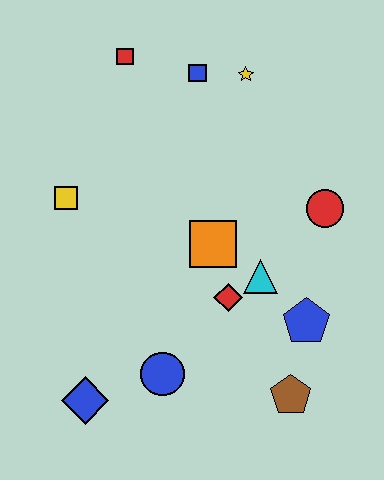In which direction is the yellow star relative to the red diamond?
The yellow star is above the red diamond.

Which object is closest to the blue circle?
The blue diamond is closest to the blue circle.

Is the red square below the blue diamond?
No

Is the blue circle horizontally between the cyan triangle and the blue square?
No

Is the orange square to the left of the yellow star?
Yes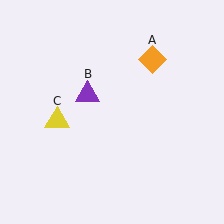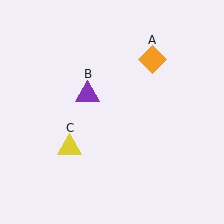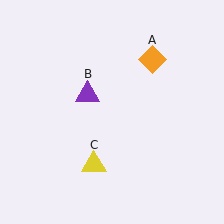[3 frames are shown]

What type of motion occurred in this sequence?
The yellow triangle (object C) rotated counterclockwise around the center of the scene.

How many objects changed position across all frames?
1 object changed position: yellow triangle (object C).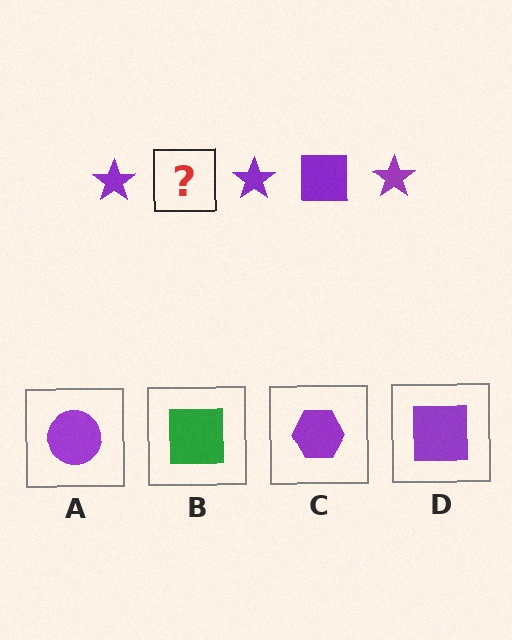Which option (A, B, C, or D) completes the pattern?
D.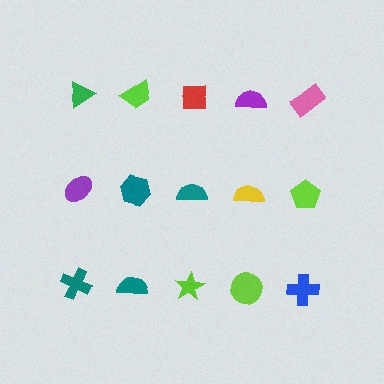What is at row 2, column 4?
A yellow semicircle.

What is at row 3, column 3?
A lime star.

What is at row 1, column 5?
A pink rectangle.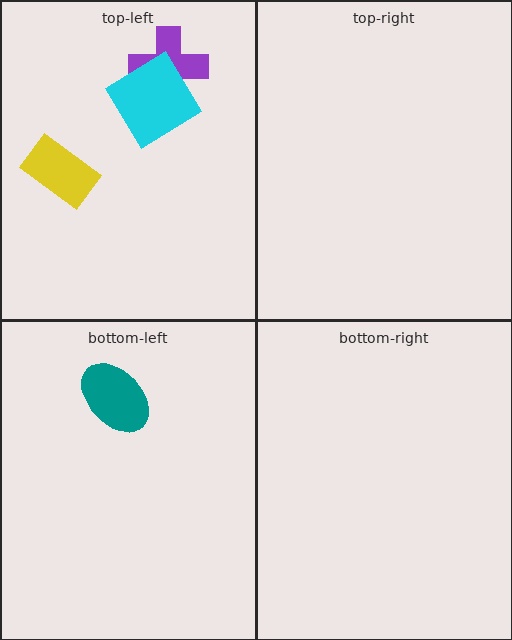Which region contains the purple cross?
The top-left region.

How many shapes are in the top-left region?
3.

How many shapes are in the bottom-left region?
1.